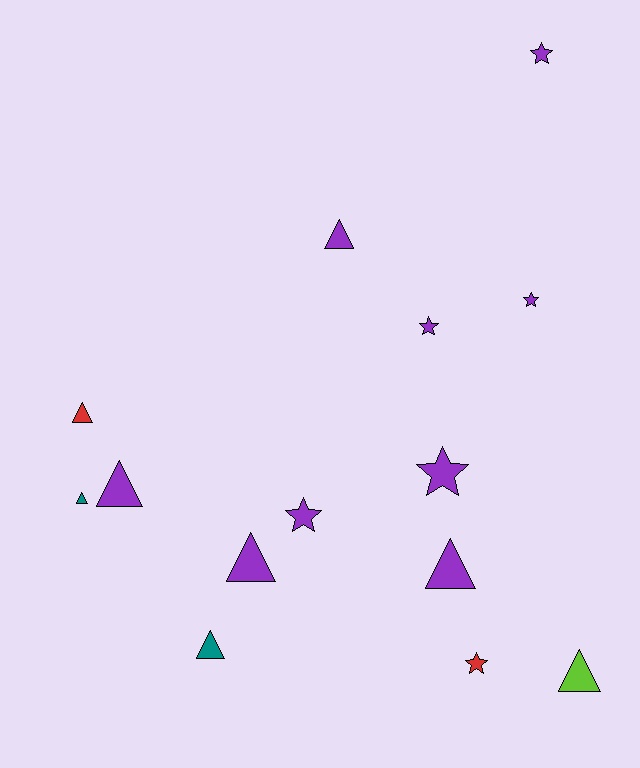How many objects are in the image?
There are 14 objects.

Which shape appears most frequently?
Triangle, with 8 objects.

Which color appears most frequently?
Purple, with 9 objects.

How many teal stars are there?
There are no teal stars.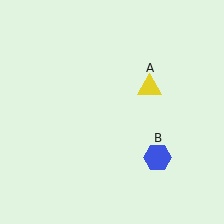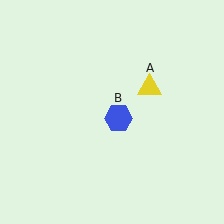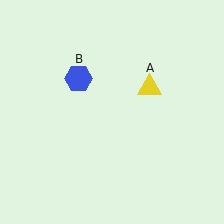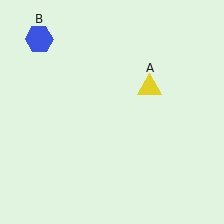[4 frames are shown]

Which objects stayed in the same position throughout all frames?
Yellow triangle (object A) remained stationary.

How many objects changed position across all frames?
1 object changed position: blue hexagon (object B).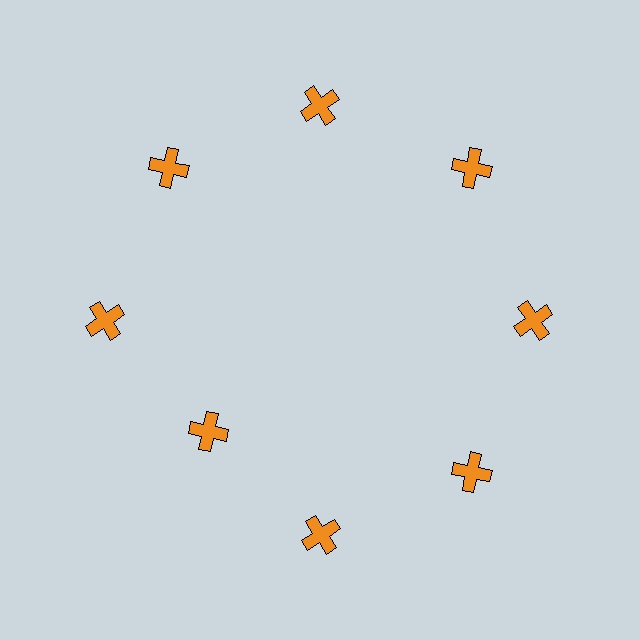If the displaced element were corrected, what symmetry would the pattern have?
It would have 8-fold rotational symmetry — the pattern would map onto itself every 45 degrees.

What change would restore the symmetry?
The symmetry would be restored by moving it outward, back onto the ring so that all 8 crosses sit at equal angles and equal distance from the center.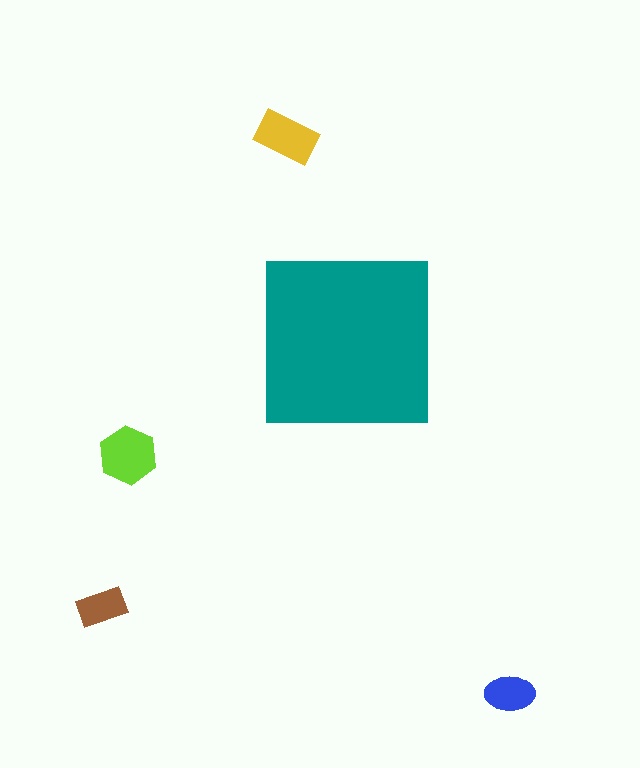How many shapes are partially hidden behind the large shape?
0 shapes are partially hidden.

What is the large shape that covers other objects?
A teal square.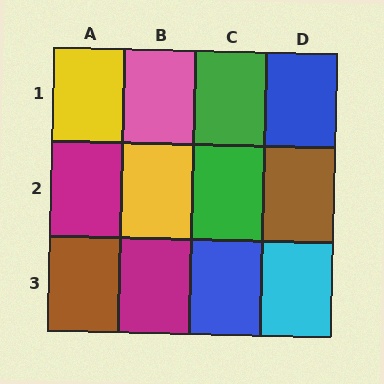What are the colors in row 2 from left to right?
Magenta, yellow, green, brown.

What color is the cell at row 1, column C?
Green.